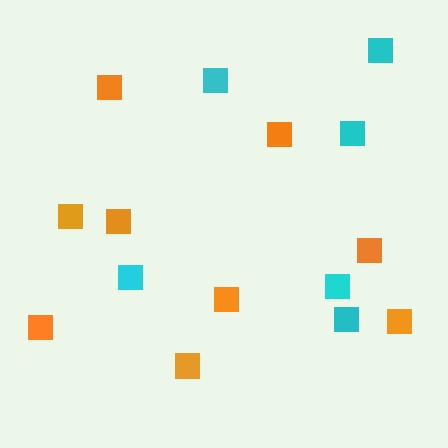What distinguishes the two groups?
There are 2 groups: one group of cyan squares (6) and one group of orange squares (9).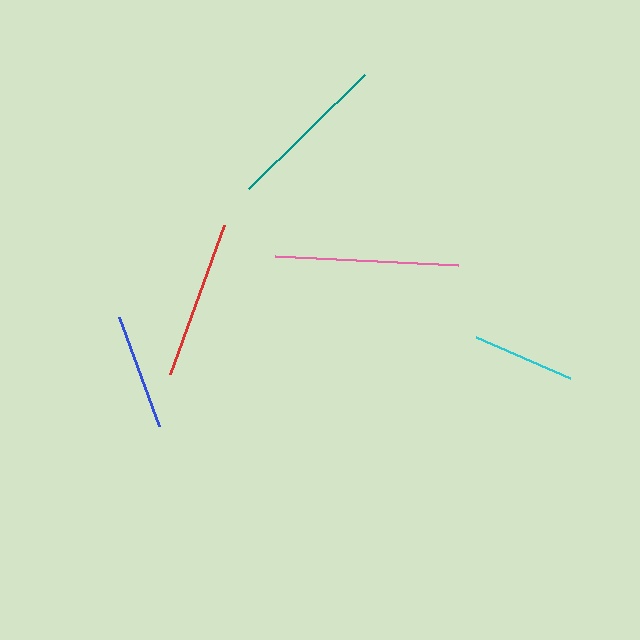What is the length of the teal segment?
The teal segment is approximately 163 pixels long.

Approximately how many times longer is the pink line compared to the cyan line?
The pink line is approximately 1.8 times the length of the cyan line.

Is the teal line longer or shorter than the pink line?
The pink line is longer than the teal line.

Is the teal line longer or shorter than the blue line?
The teal line is longer than the blue line.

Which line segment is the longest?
The pink line is the longest at approximately 183 pixels.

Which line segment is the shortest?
The cyan line is the shortest at approximately 103 pixels.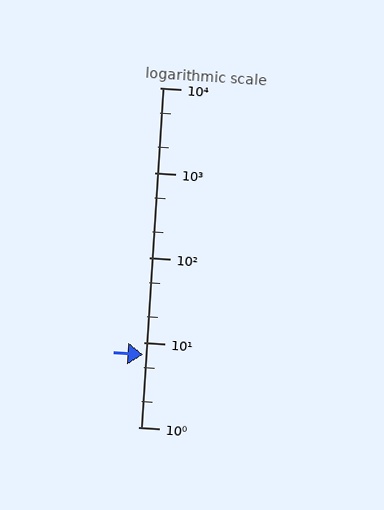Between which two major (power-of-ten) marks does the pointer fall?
The pointer is between 1 and 10.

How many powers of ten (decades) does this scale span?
The scale spans 4 decades, from 1 to 10000.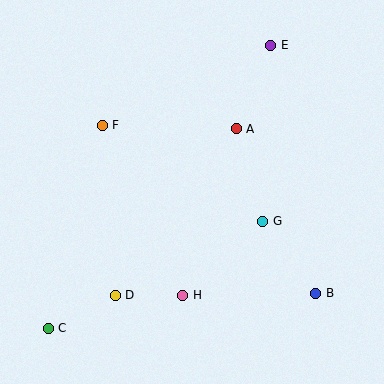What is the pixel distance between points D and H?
The distance between D and H is 67 pixels.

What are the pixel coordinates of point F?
Point F is at (102, 125).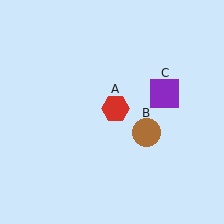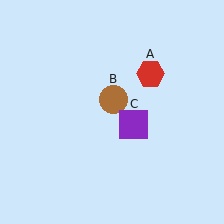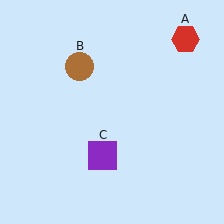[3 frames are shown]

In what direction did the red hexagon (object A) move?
The red hexagon (object A) moved up and to the right.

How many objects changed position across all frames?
3 objects changed position: red hexagon (object A), brown circle (object B), purple square (object C).